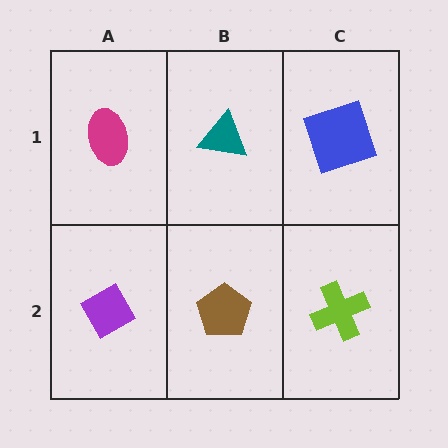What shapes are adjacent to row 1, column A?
A purple diamond (row 2, column A), a teal triangle (row 1, column B).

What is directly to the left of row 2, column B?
A purple diamond.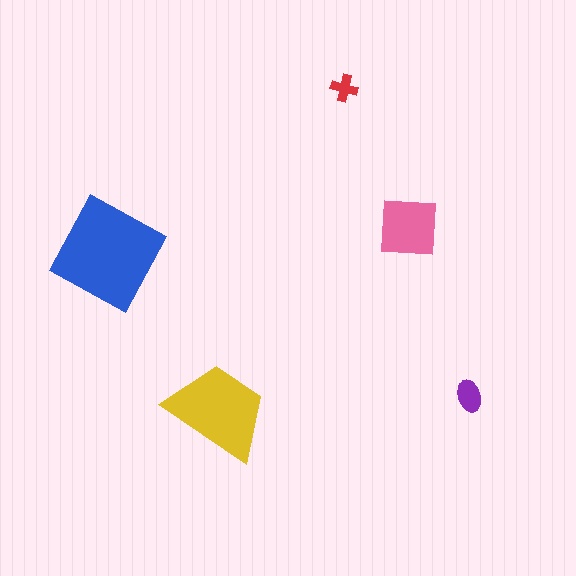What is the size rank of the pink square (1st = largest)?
3rd.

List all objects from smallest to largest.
The red cross, the purple ellipse, the pink square, the yellow trapezoid, the blue square.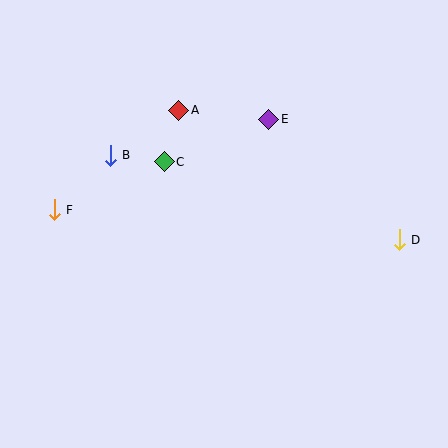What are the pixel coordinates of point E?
Point E is at (269, 119).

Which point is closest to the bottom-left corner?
Point F is closest to the bottom-left corner.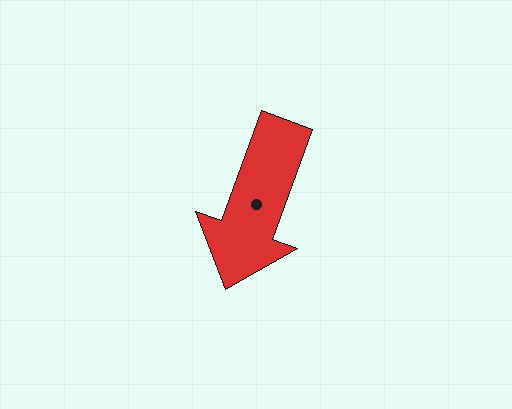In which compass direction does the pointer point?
South.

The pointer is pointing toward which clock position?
Roughly 7 o'clock.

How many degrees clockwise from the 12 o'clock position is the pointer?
Approximately 200 degrees.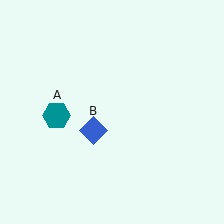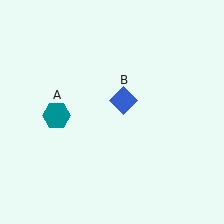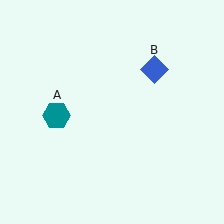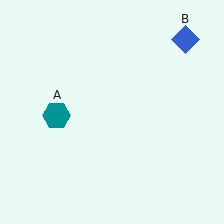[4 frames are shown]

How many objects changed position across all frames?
1 object changed position: blue diamond (object B).